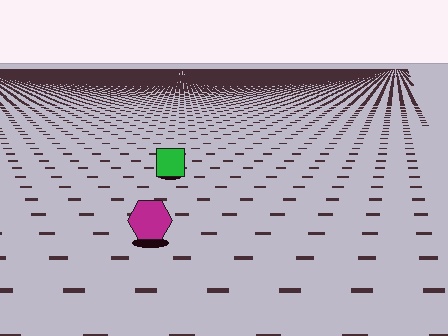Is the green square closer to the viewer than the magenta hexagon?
No. The magenta hexagon is closer — you can tell from the texture gradient: the ground texture is coarser near it.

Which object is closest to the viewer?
The magenta hexagon is closest. The texture marks near it are larger and more spread out.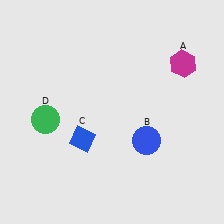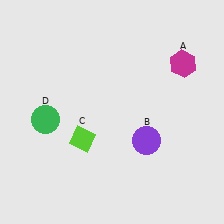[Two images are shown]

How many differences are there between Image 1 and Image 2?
There are 2 differences between the two images.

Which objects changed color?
B changed from blue to purple. C changed from blue to lime.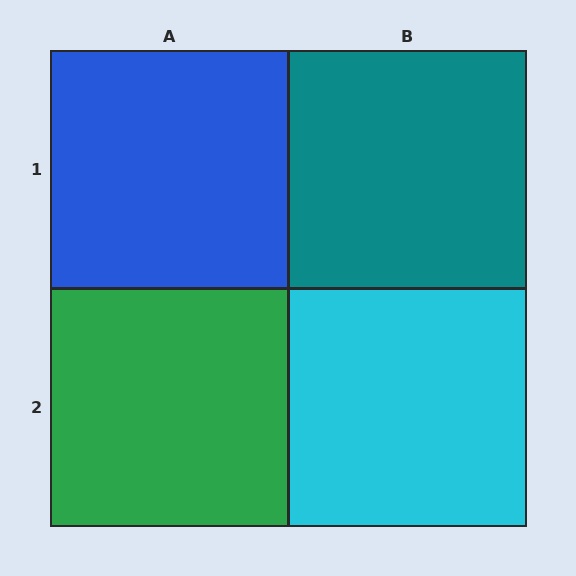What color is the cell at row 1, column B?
Teal.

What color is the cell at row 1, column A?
Blue.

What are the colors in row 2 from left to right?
Green, cyan.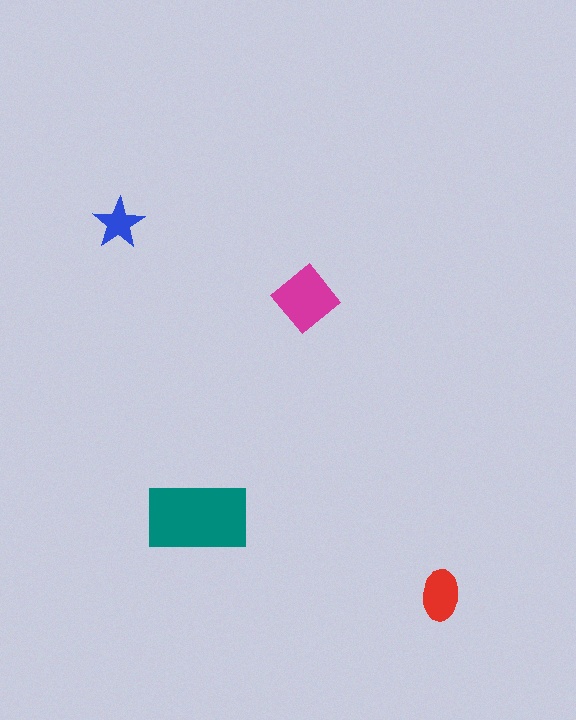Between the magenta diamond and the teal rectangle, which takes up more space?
The teal rectangle.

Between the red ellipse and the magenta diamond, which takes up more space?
The magenta diamond.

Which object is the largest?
The teal rectangle.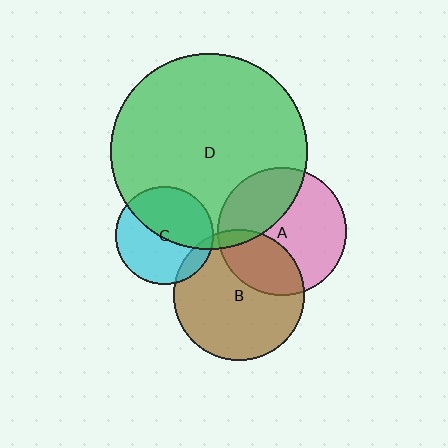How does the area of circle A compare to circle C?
Approximately 1.7 times.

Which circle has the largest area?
Circle D (green).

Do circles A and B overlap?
Yes.